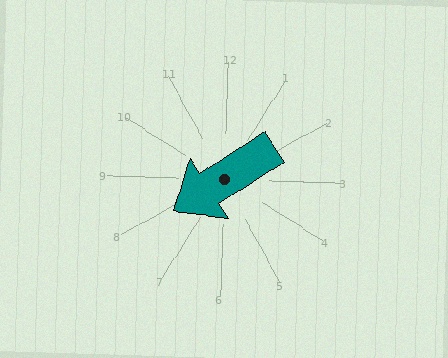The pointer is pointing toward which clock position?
Roughly 8 o'clock.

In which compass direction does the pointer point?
Southwest.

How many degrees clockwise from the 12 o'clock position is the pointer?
Approximately 236 degrees.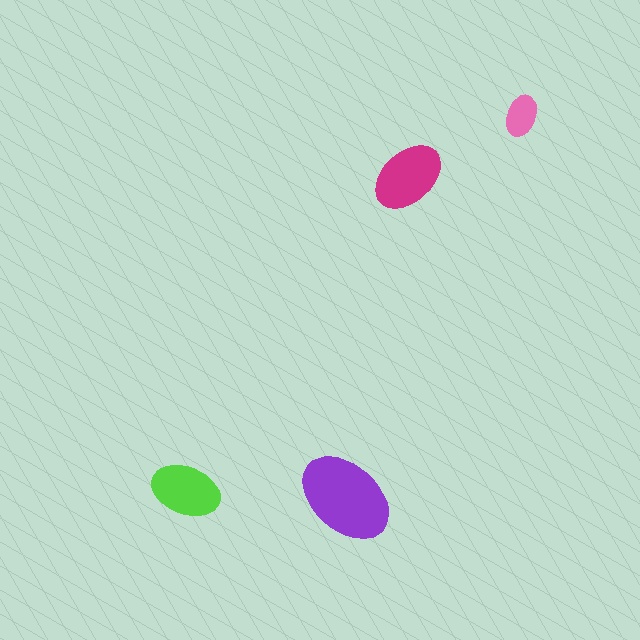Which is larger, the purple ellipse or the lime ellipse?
The purple one.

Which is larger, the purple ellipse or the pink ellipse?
The purple one.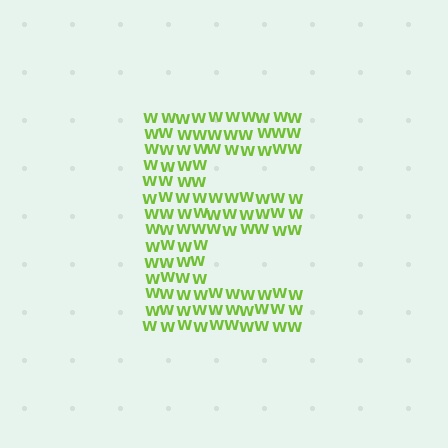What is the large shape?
The large shape is the letter E.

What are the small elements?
The small elements are letter W's.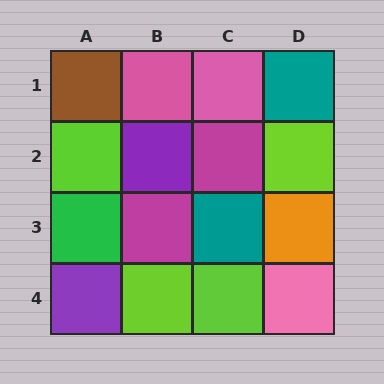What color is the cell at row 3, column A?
Green.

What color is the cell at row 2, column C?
Magenta.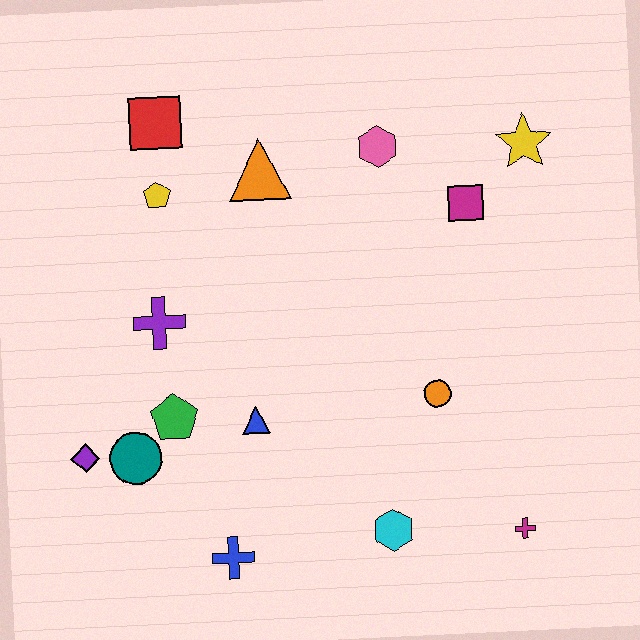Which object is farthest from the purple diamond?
The yellow star is farthest from the purple diamond.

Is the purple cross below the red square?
Yes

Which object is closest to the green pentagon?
The teal circle is closest to the green pentagon.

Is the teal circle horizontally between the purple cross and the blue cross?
No